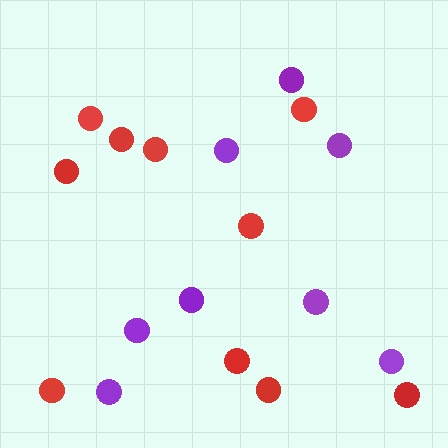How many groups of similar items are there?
There are 2 groups: one group of red circles (10) and one group of purple circles (8).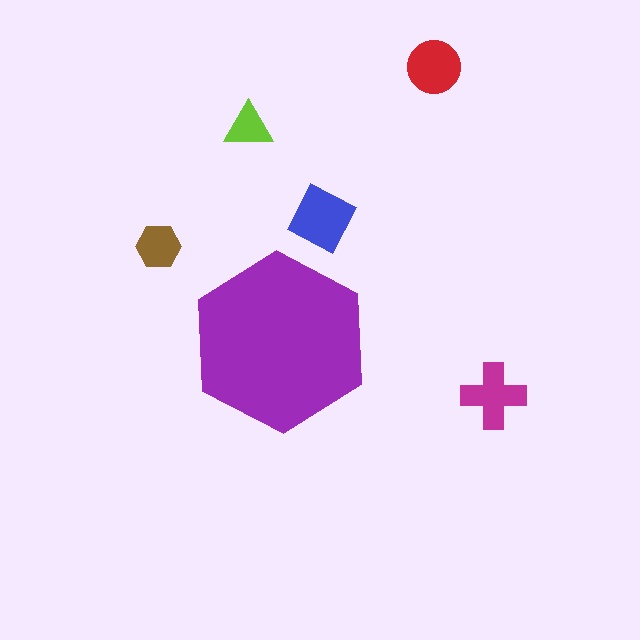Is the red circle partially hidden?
No, the red circle is fully visible.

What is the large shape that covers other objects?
A purple hexagon.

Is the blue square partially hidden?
No, the blue square is fully visible.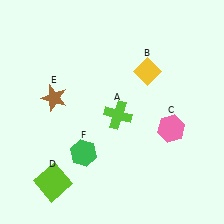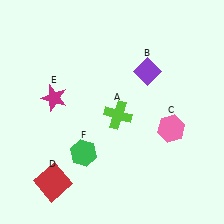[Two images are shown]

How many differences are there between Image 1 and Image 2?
There are 3 differences between the two images.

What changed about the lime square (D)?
In Image 1, D is lime. In Image 2, it changed to red.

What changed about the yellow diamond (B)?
In Image 1, B is yellow. In Image 2, it changed to purple.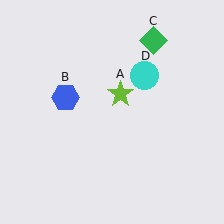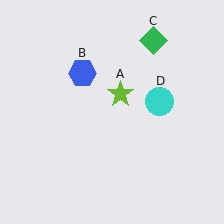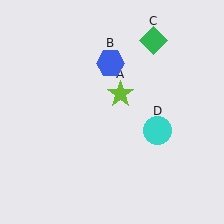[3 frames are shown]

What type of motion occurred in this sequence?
The blue hexagon (object B), cyan circle (object D) rotated clockwise around the center of the scene.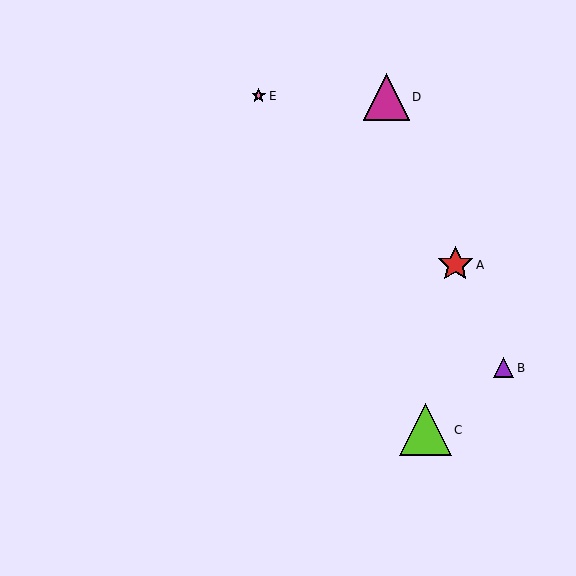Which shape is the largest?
The lime triangle (labeled C) is the largest.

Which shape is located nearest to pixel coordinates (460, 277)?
The red star (labeled A) at (455, 265) is nearest to that location.